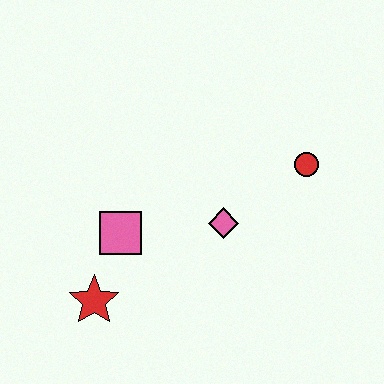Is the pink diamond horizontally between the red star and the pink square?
No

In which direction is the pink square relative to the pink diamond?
The pink square is to the left of the pink diamond.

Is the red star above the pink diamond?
No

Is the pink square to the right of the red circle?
No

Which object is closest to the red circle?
The pink diamond is closest to the red circle.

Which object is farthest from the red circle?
The red star is farthest from the red circle.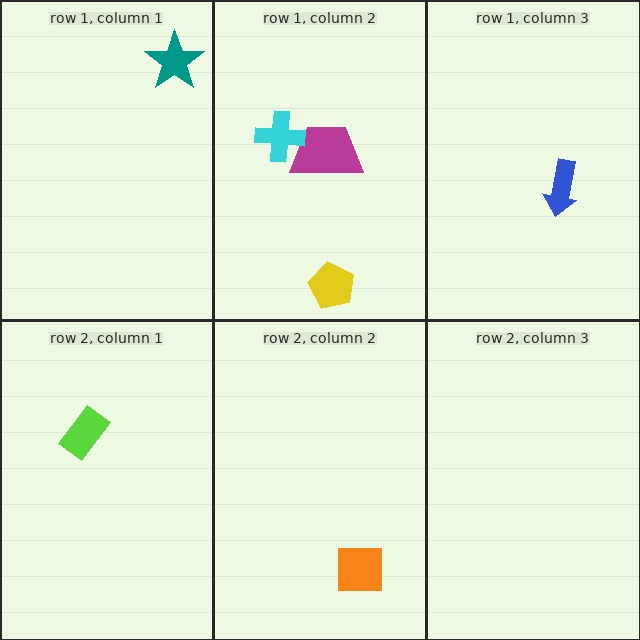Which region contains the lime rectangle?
The row 2, column 1 region.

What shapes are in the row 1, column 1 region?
The teal star.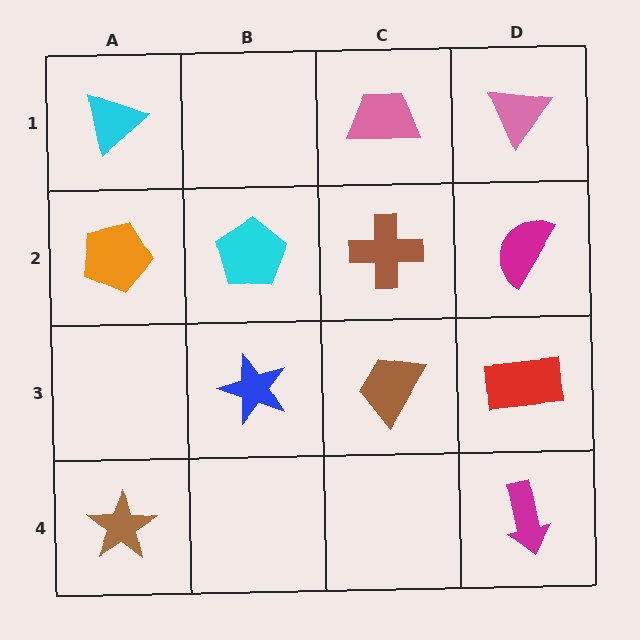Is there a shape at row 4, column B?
No, that cell is empty.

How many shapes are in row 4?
2 shapes.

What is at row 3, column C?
A brown trapezoid.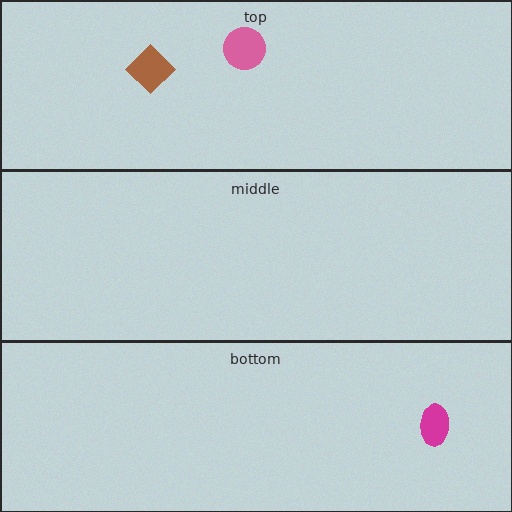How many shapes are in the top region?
2.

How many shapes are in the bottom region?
1.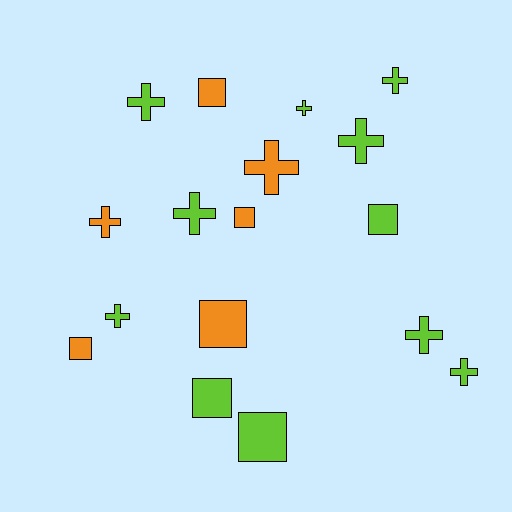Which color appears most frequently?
Lime, with 11 objects.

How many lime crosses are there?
There are 8 lime crosses.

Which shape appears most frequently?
Cross, with 10 objects.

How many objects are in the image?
There are 17 objects.